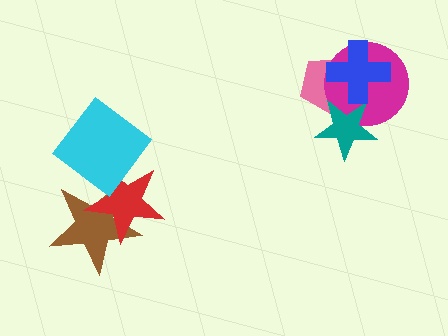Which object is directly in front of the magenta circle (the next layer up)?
The teal star is directly in front of the magenta circle.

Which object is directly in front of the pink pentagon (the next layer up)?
The magenta circle is directly in front of the pink pentagon.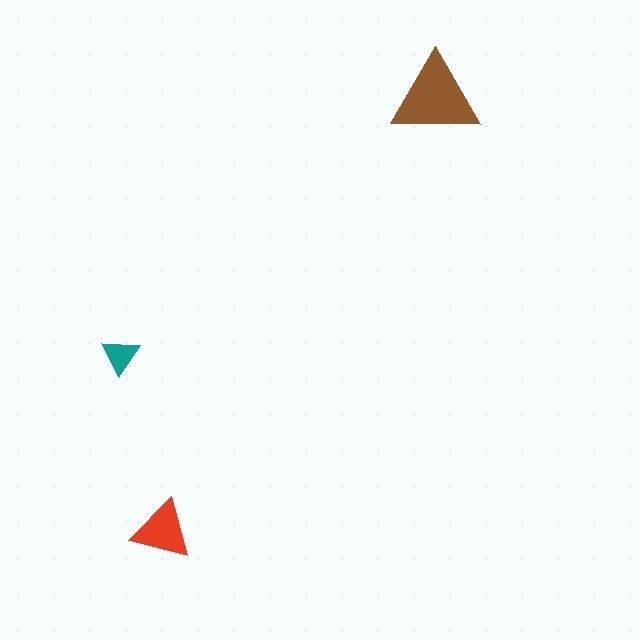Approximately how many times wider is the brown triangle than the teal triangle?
About 2.5 times wider.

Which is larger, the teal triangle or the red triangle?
The red one.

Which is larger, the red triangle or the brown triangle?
The brown one.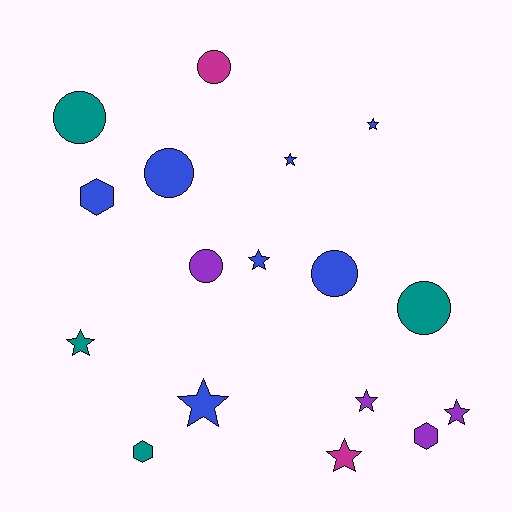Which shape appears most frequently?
Star, with 8 objects.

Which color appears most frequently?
Blue, with 7 objects.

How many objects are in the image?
There are 17 objects.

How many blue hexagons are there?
There is 1 blue hexagon.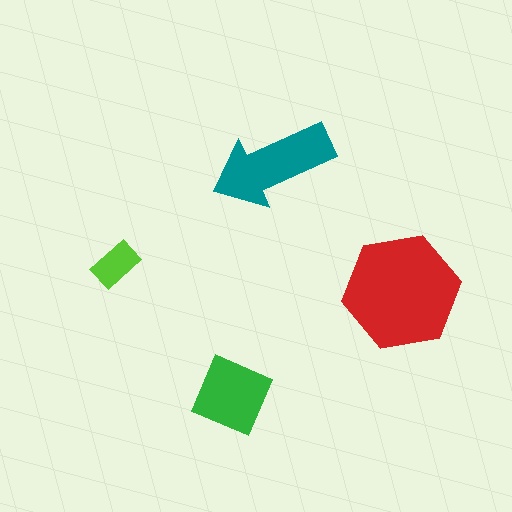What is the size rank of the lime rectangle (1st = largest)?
4th.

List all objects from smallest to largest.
The lime rectangle, the green square, the teal arrow, the red hexagon.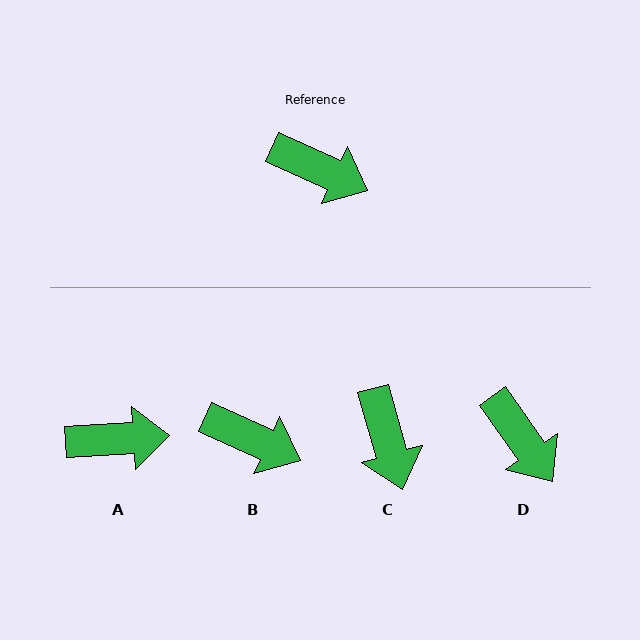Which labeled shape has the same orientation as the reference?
B.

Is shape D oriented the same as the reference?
No, it is off by about 30 degrees.